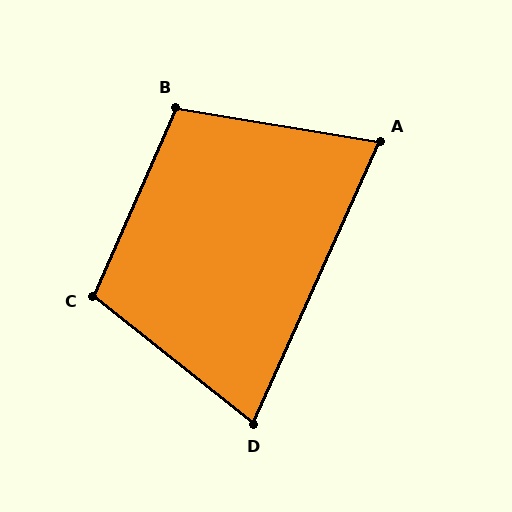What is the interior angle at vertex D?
Approximately 76 degrees (acute).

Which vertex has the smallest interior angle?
A, at approximately 75 degrees.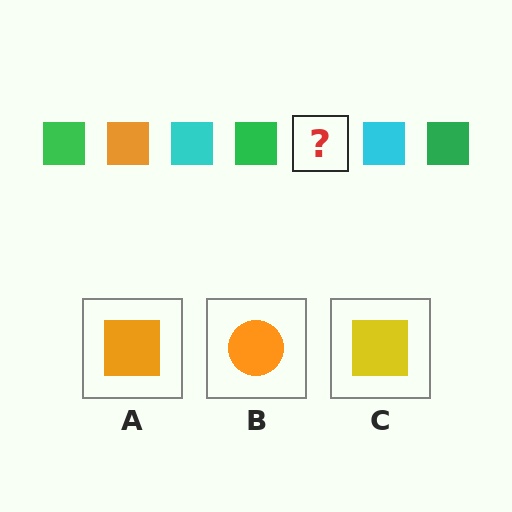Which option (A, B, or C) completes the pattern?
A.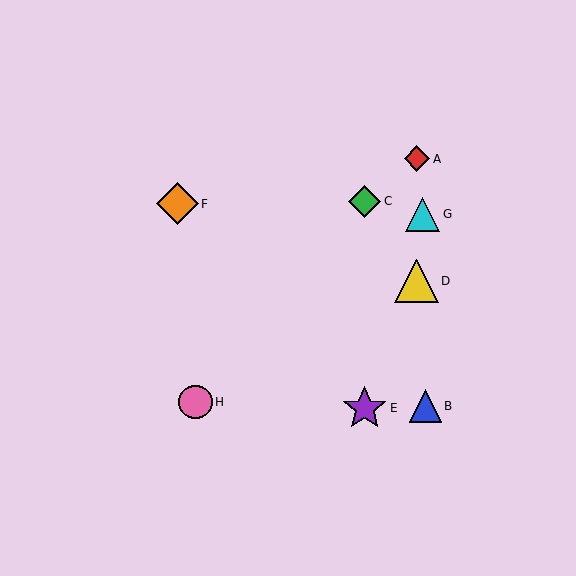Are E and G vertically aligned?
No, E is at x≈365 and G is at x≈423.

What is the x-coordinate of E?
Object E is at x≈365.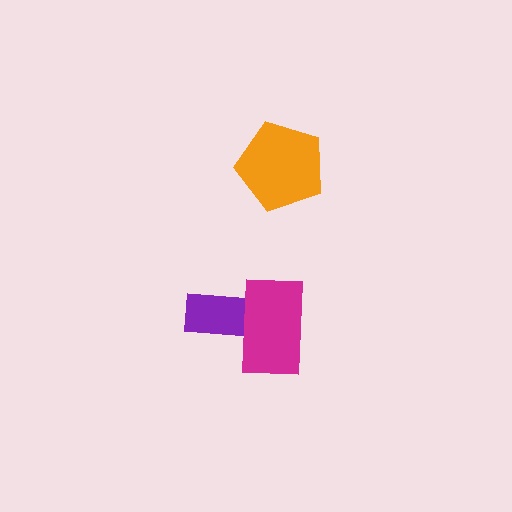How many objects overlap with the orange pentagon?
0 objects overlap with the orange pentagon.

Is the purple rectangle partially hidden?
Yes, it is partially covered by another shape.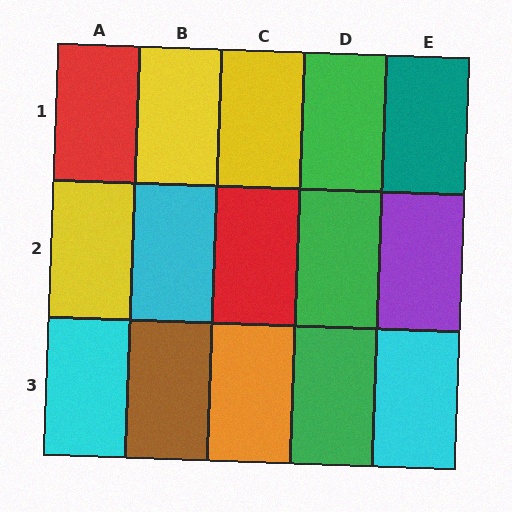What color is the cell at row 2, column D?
Green.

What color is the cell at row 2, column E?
Purple.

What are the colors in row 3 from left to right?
Cyan, brown, orange, green, cyan.